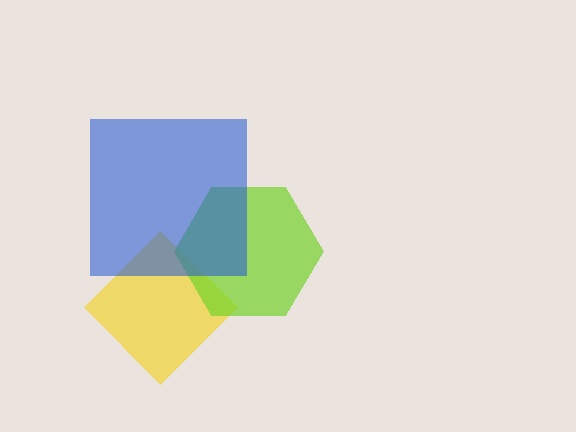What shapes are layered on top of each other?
The layered shapes are: a yellow diamond, a lime hexagon, a blue square.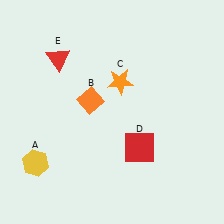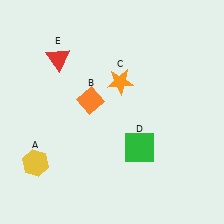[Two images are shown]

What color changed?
The square (D) changed from red in Image 1 to green in Image 2.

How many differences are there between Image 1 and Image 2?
There is 1 difference between the two images.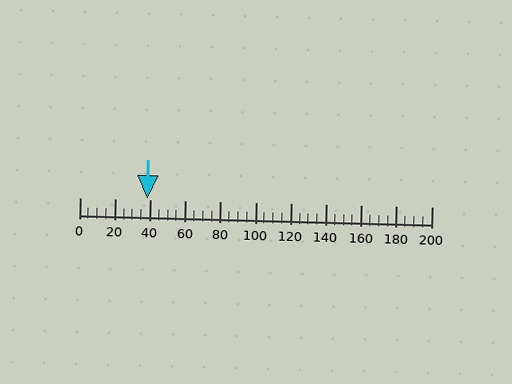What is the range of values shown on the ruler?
The ruler shows values from 0 to 200.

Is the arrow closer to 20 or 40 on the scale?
The arrow is closer to 40.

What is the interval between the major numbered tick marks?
The major tick marks are spaced 20 units apart.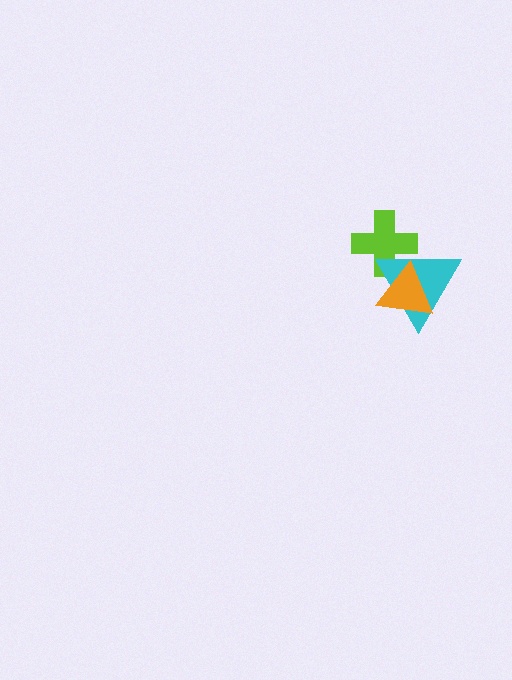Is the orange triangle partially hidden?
No, no other shape covers it.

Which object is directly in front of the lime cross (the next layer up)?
The cyan triangle is directly in front of the lime cross.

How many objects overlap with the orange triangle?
2 objects overlap with the orange triangle.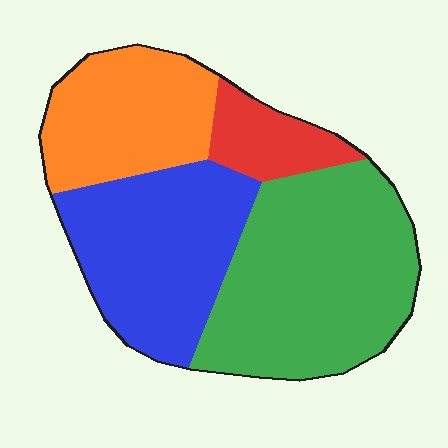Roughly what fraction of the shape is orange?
Orange covers roughly 20% of the shape.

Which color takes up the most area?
Green, at roughly 40%.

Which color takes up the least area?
Red, at roughly 10%.